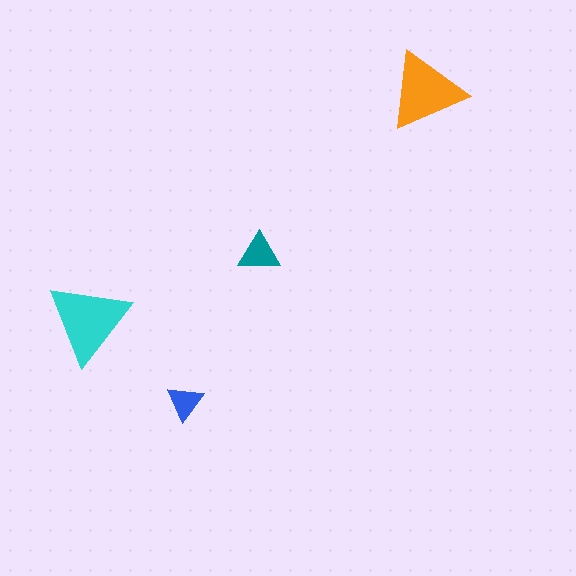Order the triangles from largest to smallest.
the cyan one, the orange one, the teal one, the blue one.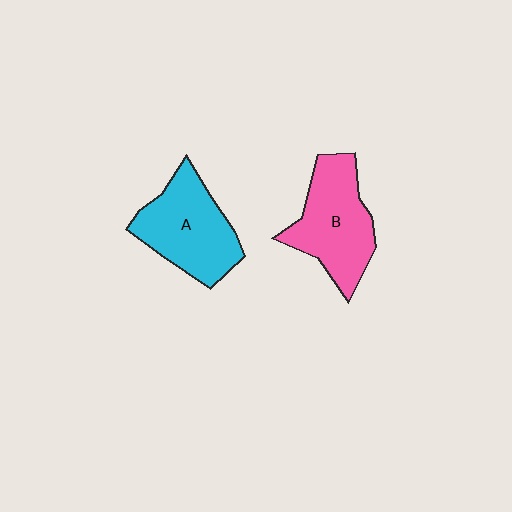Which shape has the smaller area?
Shape A (cyan).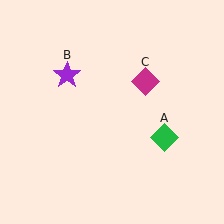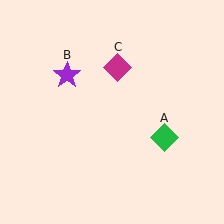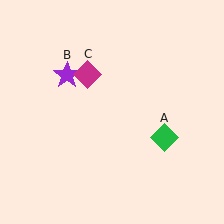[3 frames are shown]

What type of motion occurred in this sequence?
The magenta diamond (object C) rotated counterclockwise around the center of the scene.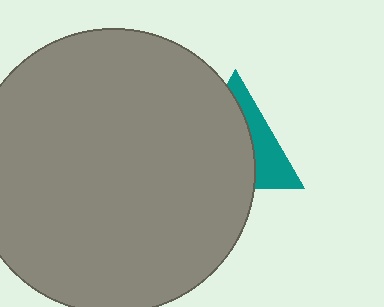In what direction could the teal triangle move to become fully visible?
The teal triangle could move right. That would shift it out from behind the gray circle entirely.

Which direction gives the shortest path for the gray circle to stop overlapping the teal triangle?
Moving left gives the shortest separation.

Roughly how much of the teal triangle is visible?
A small part of it is visible (roughly 35%).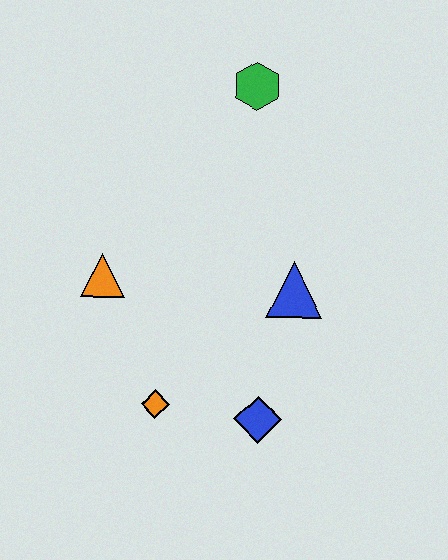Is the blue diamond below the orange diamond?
Yes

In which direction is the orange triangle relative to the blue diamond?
The orange triangle is to the left of the blue diamond.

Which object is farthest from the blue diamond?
The green hexagon is farthest from the blue diamond.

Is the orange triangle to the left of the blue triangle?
Yes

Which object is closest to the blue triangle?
The blue diamond is closest to the blue triangle.